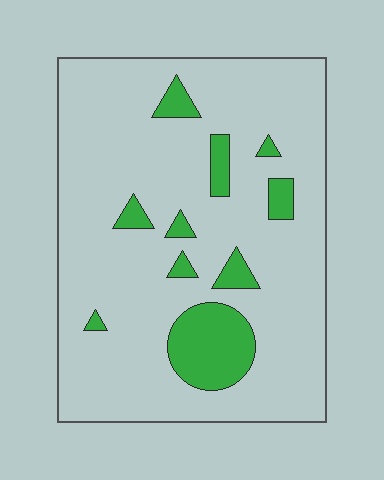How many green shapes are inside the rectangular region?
10.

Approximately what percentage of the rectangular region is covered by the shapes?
Approximately 15%.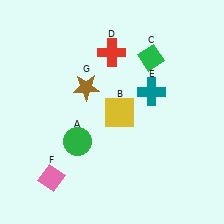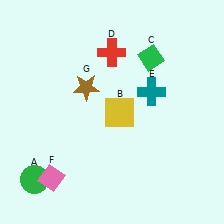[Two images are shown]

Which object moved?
The green circle (A) moved left.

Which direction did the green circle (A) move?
The green circle (A) moved left.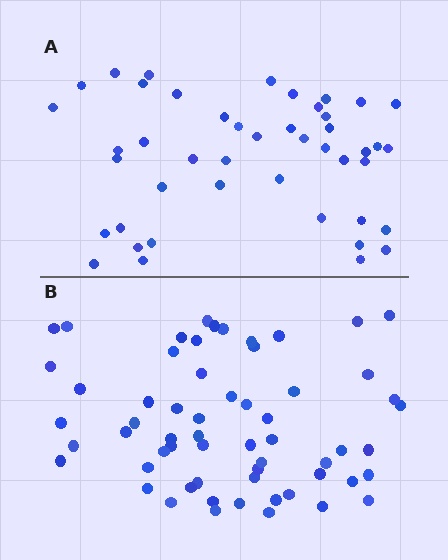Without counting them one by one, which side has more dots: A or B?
Region B (the bottom region) has more dots.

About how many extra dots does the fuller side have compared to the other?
Region B has approximately 15 more dots than region A.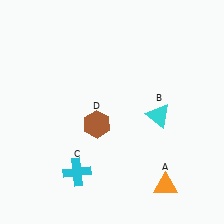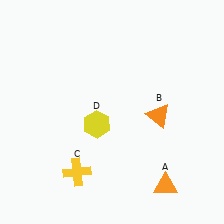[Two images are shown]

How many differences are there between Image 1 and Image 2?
There are 3 differences between the two images.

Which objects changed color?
B changed from cyan to orange. C changed from cyan to yellow. D changed from brown to yellow.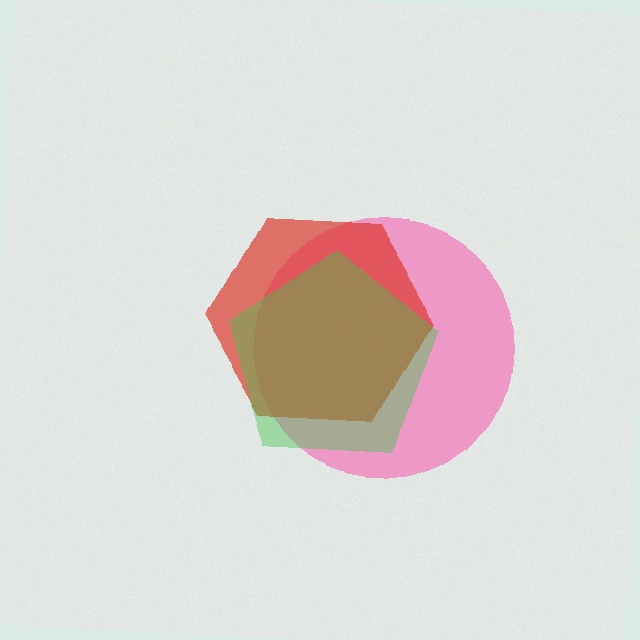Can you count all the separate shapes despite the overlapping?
Yes, there are 3 separate shapes.